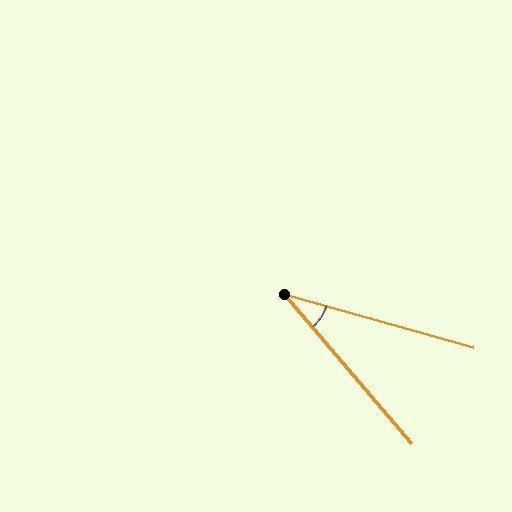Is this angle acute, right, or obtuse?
It is acute.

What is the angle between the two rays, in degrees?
Approximately 34 degrees.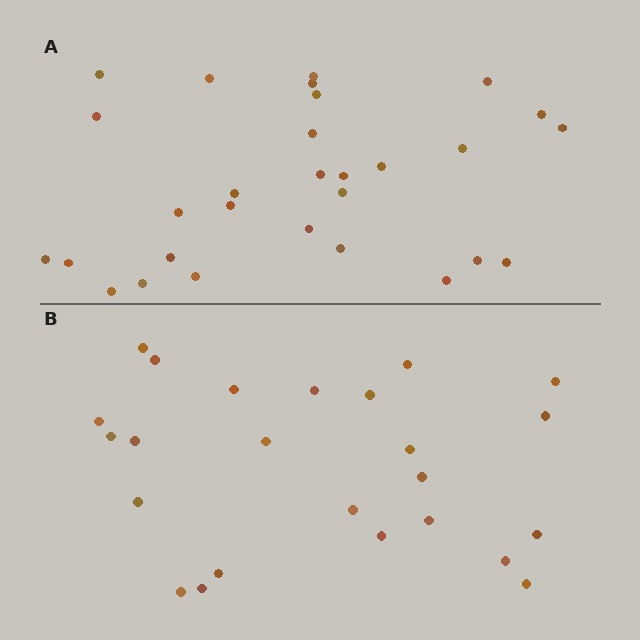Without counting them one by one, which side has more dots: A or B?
Region A (the top region) has more dots.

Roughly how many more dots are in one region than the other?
Region A has about 5 more dots than region B.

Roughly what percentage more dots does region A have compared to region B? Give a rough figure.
About 20% more.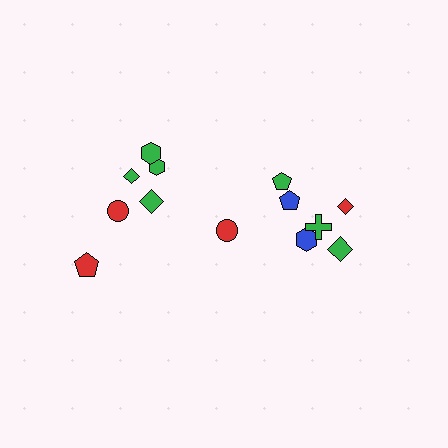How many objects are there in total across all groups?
There are 14 objects.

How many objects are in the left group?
There are 8 objects.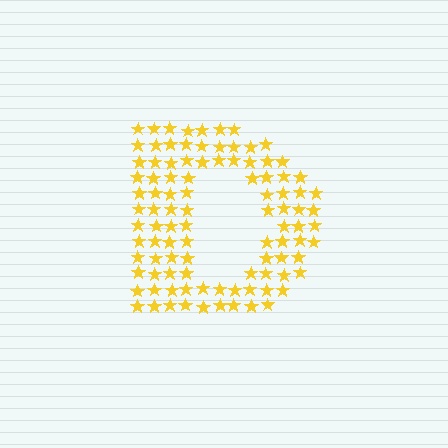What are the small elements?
The small elements are stars.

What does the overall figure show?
The overall figure shows the letter D.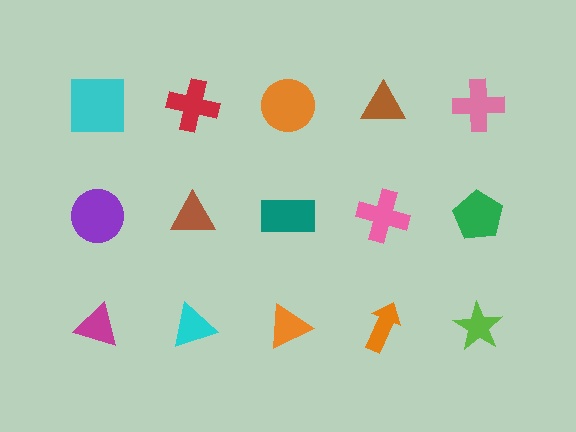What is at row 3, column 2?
A cyan triangle.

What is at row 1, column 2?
A red cross.